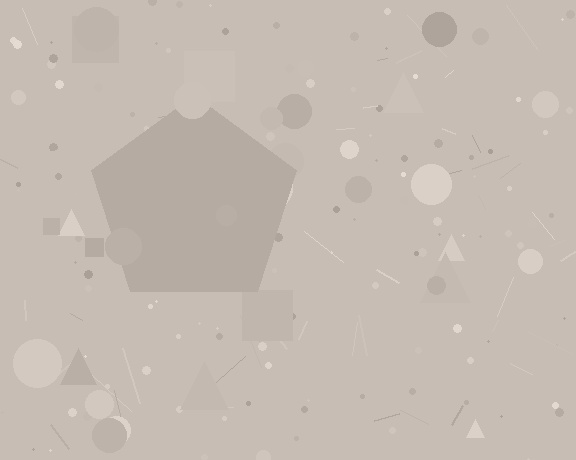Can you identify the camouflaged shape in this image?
The camouflaged shape is a pentagon.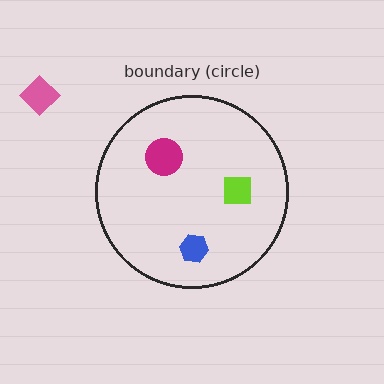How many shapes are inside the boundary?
3 inside, 1 outside.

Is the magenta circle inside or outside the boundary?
Inside.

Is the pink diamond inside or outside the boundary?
Outside.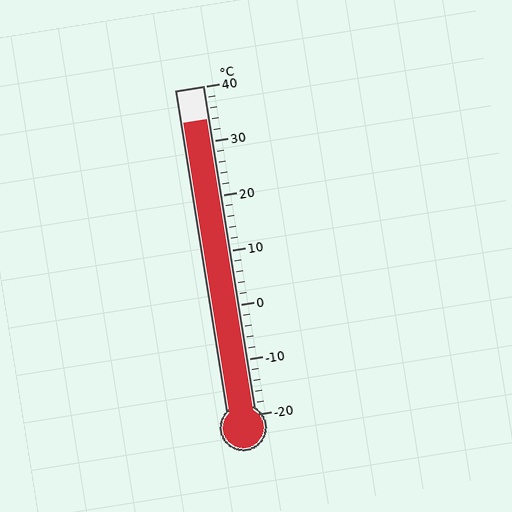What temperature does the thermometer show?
The thermometer shows approximately 34°C.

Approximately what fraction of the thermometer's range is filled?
The thermometer is filled to approximately 90% of its range.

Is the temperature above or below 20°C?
The temperature is above 20°C.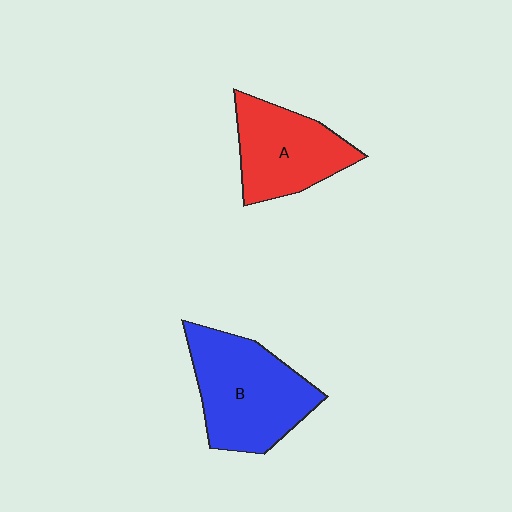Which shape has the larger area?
Shape B (blue).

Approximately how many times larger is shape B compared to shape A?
Approximately 1.3 times.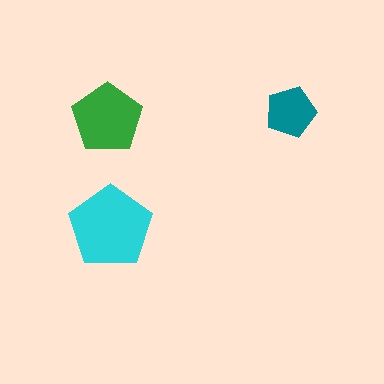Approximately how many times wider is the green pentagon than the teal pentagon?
About 1.5 times wider.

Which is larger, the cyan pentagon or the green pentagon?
The cyan one.